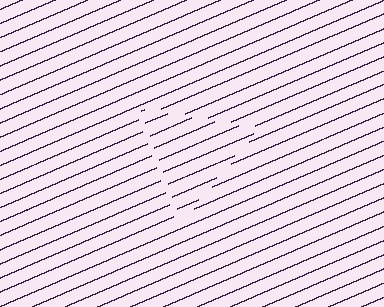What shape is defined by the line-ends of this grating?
An illusory triangle. The interior of the shape contains the same grating, shifted by half a period — the contour is defined by the phase discontinuity where line-ends from the inner and outer gratings abut.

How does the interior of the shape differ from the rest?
The interior of the shape contains the same grating, shifted by half a period — the contour is defined by the phase discontinuity where line-ends from the inner and outer gratings abut.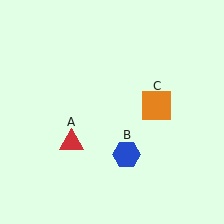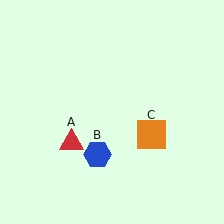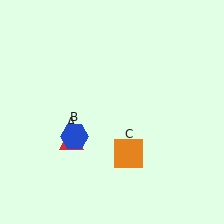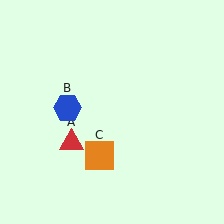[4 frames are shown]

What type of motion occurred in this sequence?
The blue hexagon (object B), orange square (object C) rotated clockwise around the center of the scene.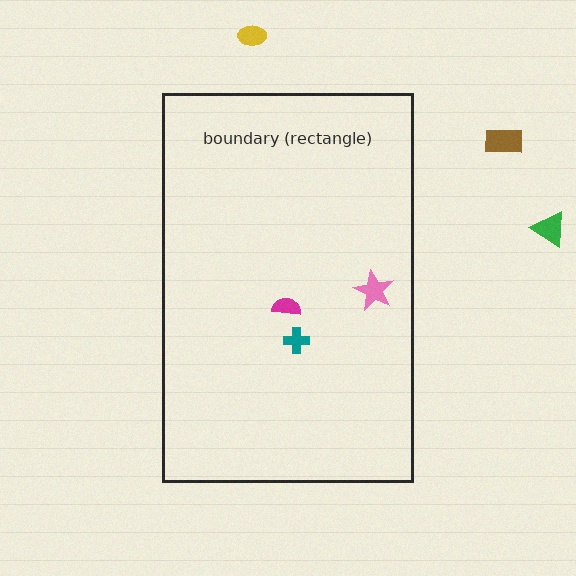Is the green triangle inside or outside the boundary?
Outside.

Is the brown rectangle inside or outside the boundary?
Outside.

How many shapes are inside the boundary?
3 inside, 3 outside.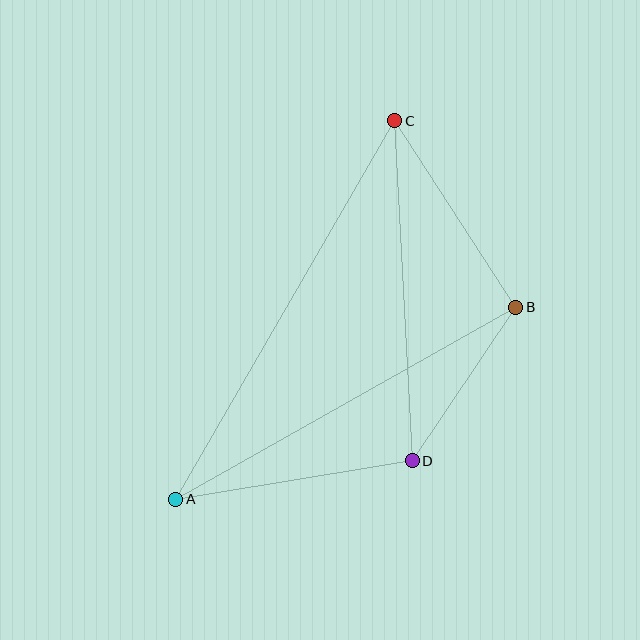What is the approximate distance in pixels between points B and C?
The distance between B and C is approximately 222 pixels.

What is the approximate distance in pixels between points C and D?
The distance between C and D is approximately 340 pixels.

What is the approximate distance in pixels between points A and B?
The distance between A and B is approximately 390 pixels.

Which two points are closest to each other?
Points B and D are closest to each other.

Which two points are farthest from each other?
Points A and C are farthest from each other.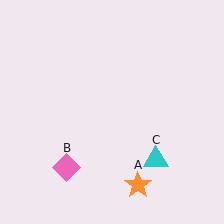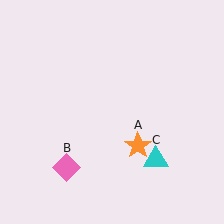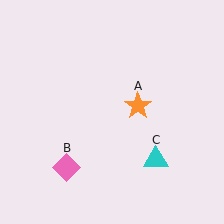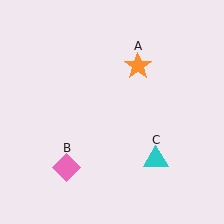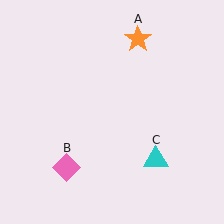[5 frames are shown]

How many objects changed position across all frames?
1 object changed position: orange star (object A).